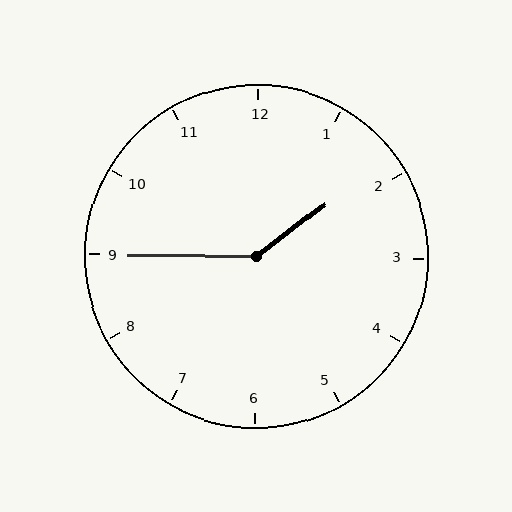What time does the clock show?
1:45.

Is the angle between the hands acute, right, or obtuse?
It is obtuse.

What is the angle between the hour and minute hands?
Approximately 142 degrees.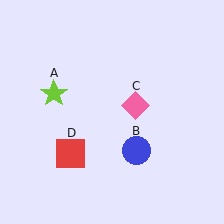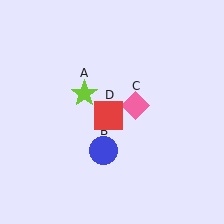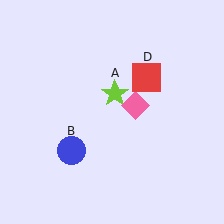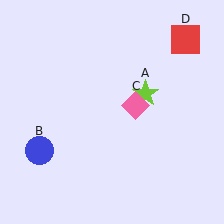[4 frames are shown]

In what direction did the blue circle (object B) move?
The blue circle (object B) moved left.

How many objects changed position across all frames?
3 objects changed position: lime star (object A), blue circle (object B), red square (object D).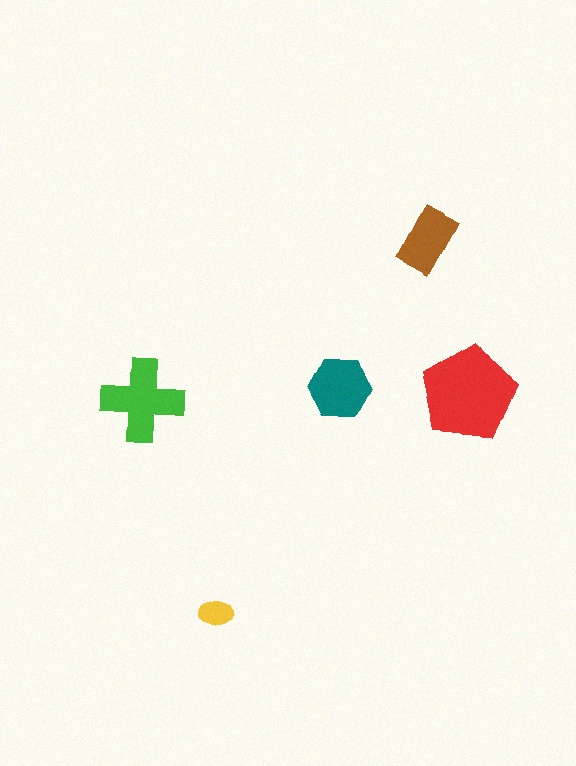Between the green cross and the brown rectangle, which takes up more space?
The green cross.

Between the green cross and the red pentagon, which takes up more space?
The red pentagon.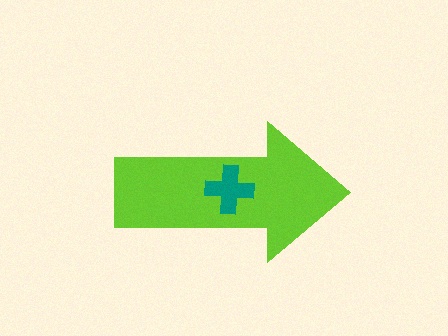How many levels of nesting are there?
2.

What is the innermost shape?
The teal cross.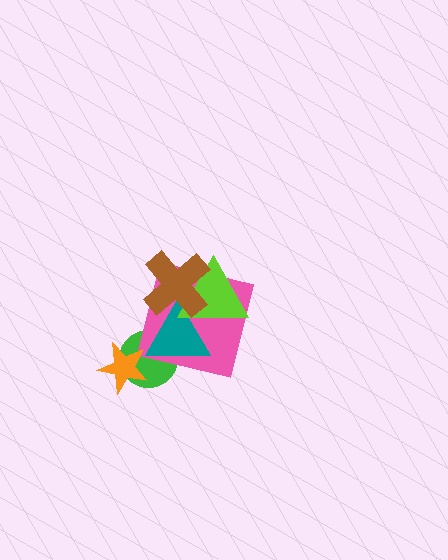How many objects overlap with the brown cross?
3 objects overlap with the brown cross.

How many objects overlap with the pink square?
4 objects overlap with the pink square.